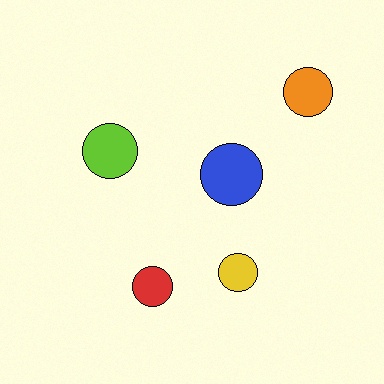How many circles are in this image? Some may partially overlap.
There are 5 circles.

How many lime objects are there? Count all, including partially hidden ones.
There is 1 lime object.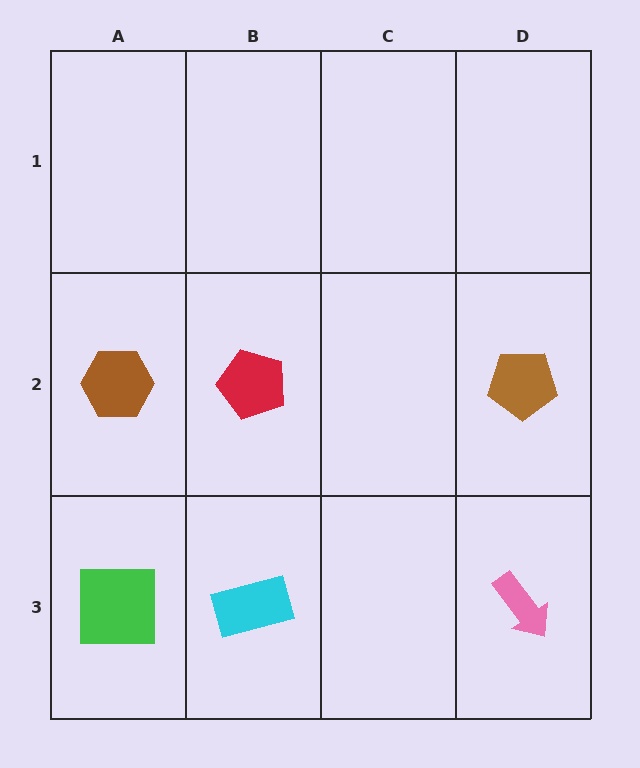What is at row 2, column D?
A brown pentagon.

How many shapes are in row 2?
3 shapes.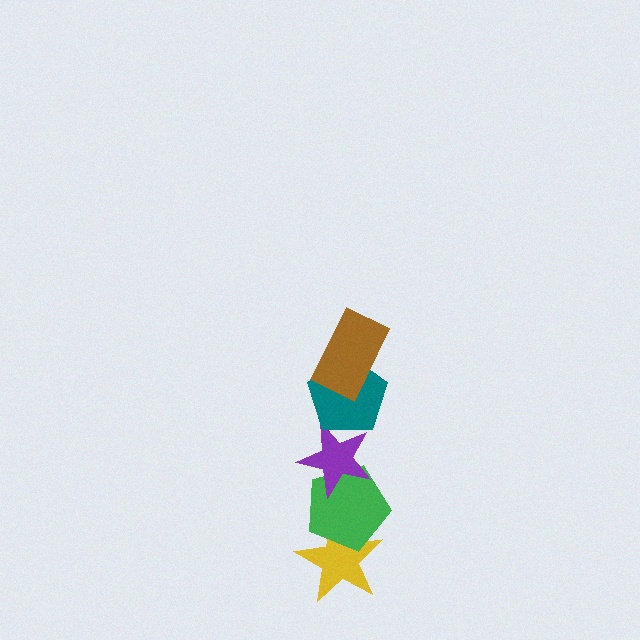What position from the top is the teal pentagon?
The teal pentagon is 2nd from the top.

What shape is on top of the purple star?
The teal pentagon is on top of the purple star.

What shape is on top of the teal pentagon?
The brown rectangle is on top of the teal pentagon.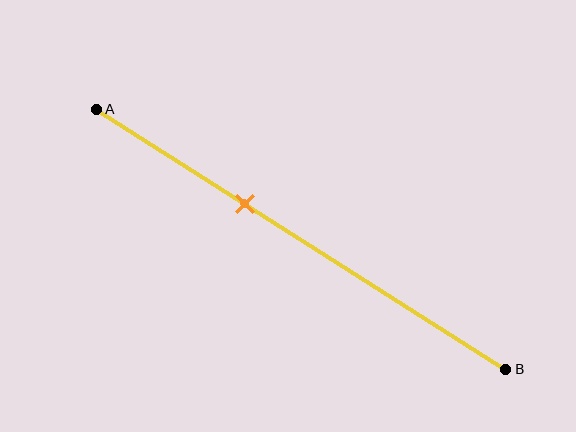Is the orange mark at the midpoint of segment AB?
No, the mark is at about 35% from A, not at the 50% midpoint.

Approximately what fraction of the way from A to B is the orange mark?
The orange mark is approximately 35% of the way from A to B.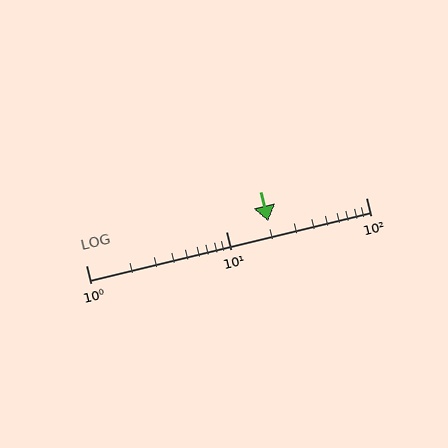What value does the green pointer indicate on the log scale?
The pointer indicates approximately 20.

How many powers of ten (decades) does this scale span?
The scale spans 2 decades, from 1 to 100.